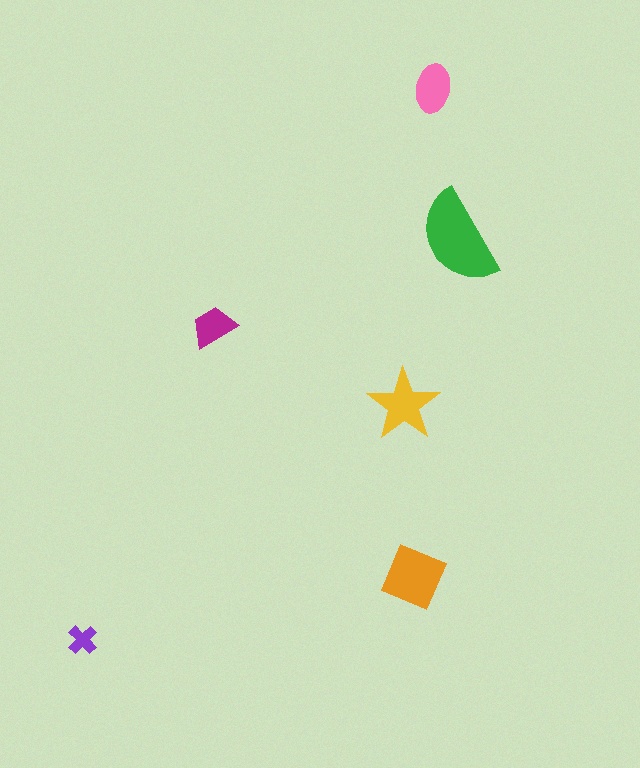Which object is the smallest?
The purple cross.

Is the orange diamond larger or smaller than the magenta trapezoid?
Larger.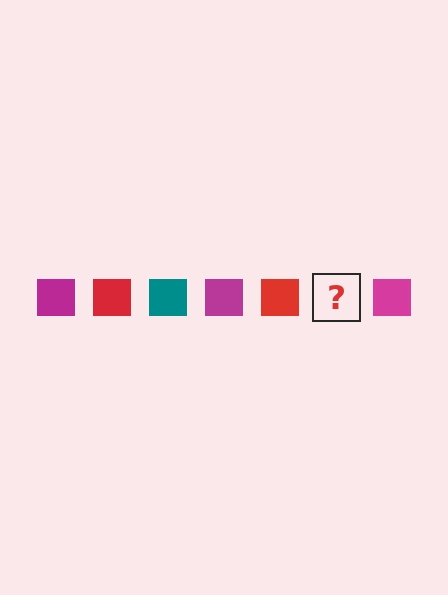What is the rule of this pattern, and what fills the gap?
The rule is that the pattern cycles through magenta, red, teal squares. The gap should be filled with a teal square.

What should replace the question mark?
The question mark should be replaced with a teal square.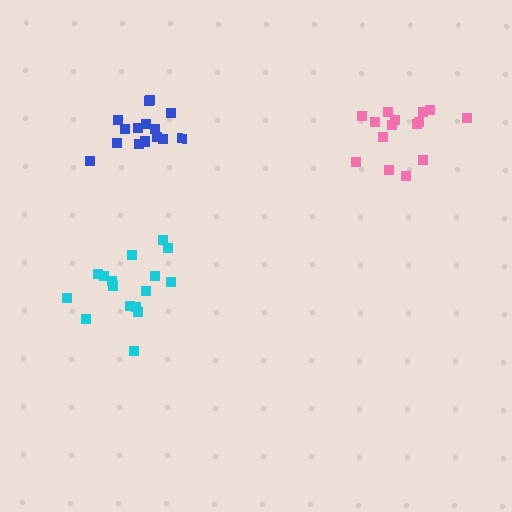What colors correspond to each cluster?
The clusters are colored: pink, cyan, blue.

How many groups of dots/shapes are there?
There are 3 groups.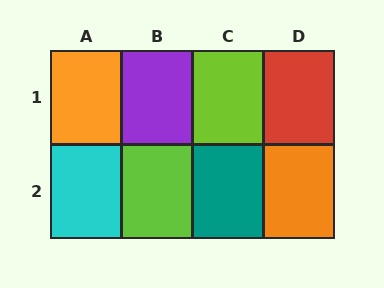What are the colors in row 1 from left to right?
Orange, purple, lime, red.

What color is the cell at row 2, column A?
Cyan.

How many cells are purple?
1 cell is purple.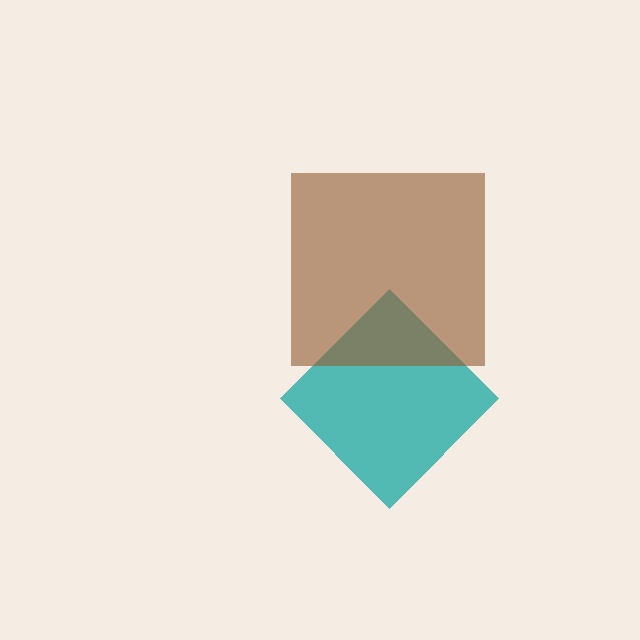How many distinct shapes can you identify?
There are 2 distinct shapes: a teal diamond, a brown square.